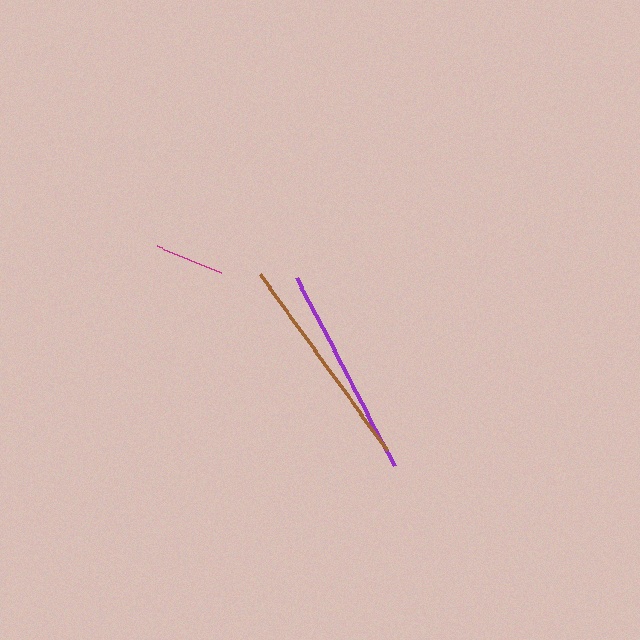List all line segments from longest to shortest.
From longest to shortest: brown, purple, magenta.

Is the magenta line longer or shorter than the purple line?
The purple line is longer than the magenta line.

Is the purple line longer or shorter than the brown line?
The brown line is longer than the purple line.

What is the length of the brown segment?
The brown segment is approximately 217 pixels long.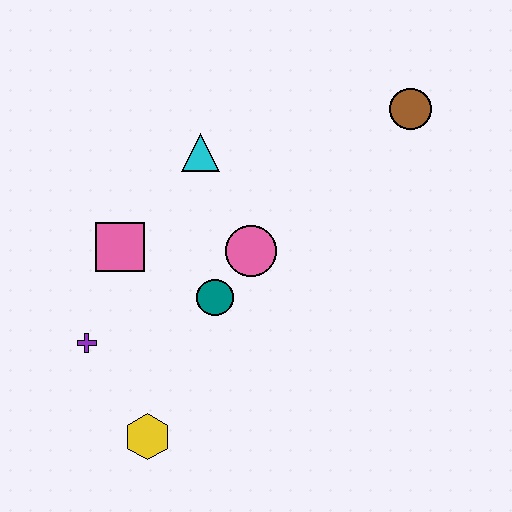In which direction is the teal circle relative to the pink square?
The teal circle is to the right of the pink square.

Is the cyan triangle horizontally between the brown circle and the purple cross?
Yes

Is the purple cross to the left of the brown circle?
Yes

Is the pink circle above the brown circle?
No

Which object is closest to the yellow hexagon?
The purple cross is closest to the yellow hexagon.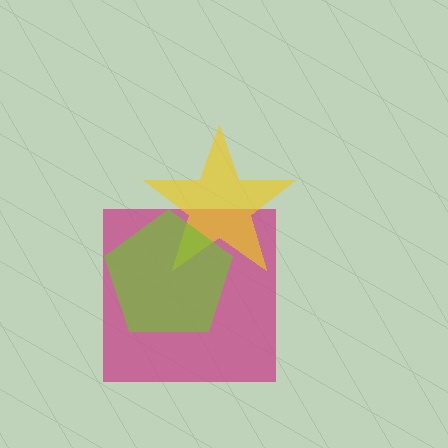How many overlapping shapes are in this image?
There are 3 overlapping shapes in the image.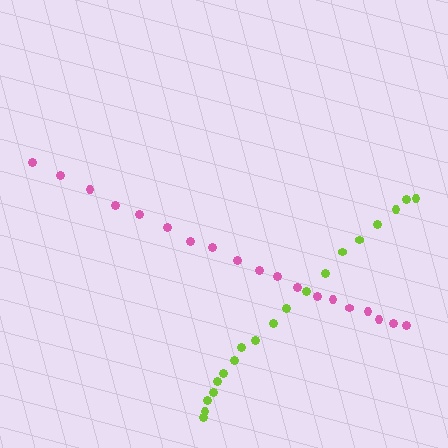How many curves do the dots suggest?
There are 2 distinct paths.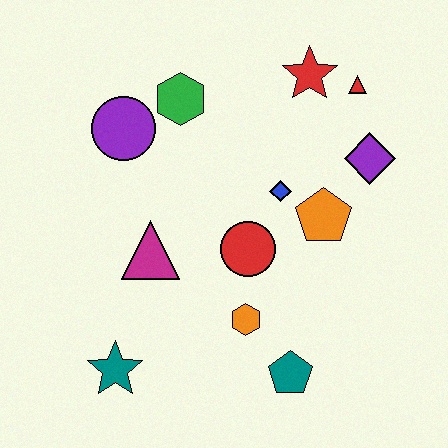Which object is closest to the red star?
The red triangle is closest to the red star.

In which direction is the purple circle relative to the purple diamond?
The purple circle is to the left of the purple diamond.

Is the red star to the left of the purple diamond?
Yes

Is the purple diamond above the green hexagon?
No